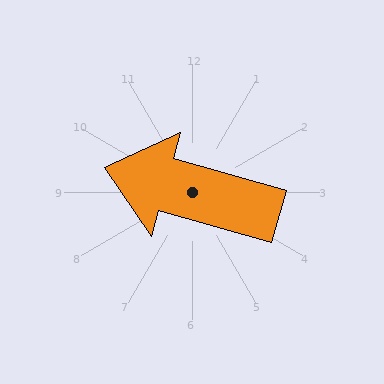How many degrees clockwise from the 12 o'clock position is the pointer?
Approximately 286 degrees.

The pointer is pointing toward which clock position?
Roughly 10 o'clock.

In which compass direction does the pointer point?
West.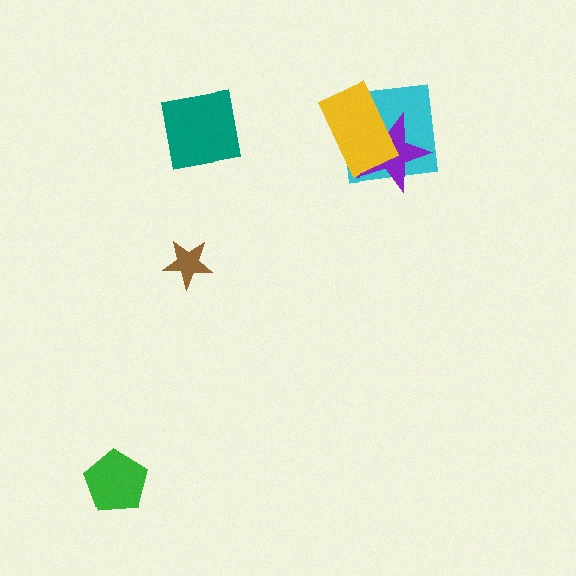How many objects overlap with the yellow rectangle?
2 objects overlap with the yellow rectangle.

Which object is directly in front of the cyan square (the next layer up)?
The purple star is directly in front of the cyan square.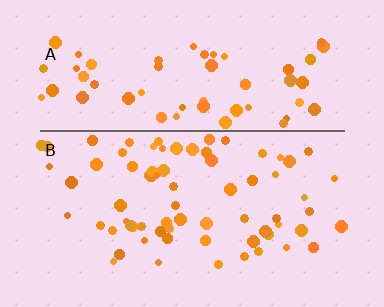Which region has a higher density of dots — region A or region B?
B (the bottom).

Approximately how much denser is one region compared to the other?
Approximately 1.1× — region B over region A.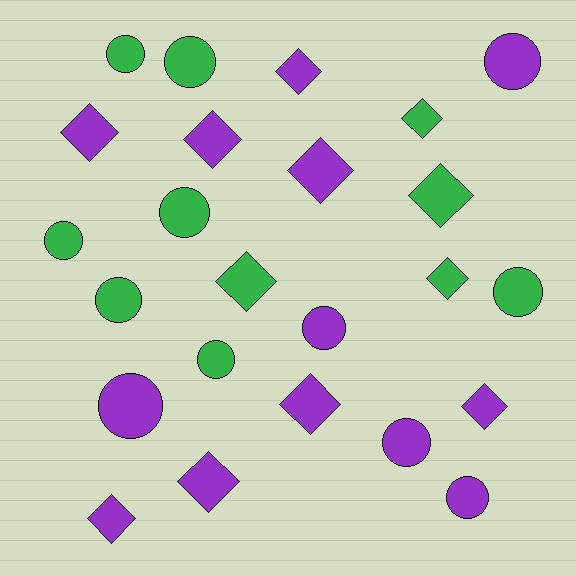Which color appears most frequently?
Purple, with 13 objects.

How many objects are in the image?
There are 24 objects.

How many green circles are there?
There are 7 green circles.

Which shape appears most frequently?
Diamond, with 12 objects.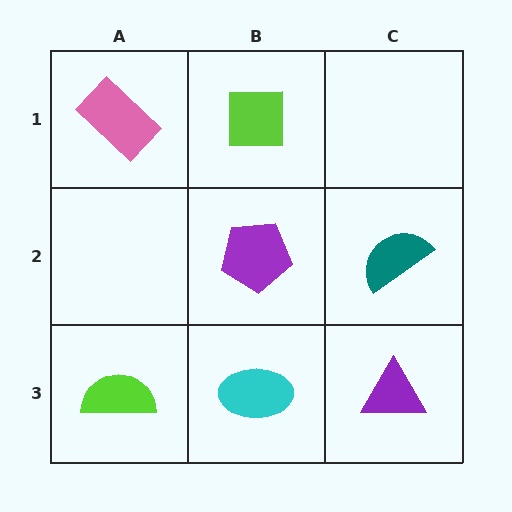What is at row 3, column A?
A lime semicircle.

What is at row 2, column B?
A purple pentagon.